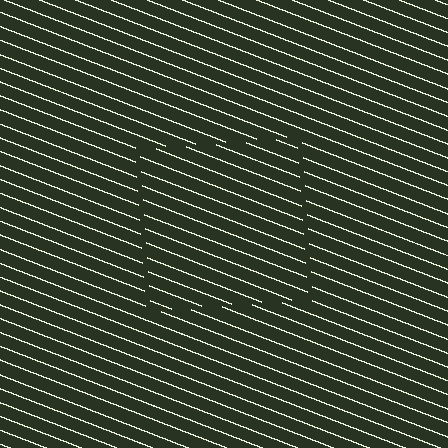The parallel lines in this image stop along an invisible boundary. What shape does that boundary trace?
An illusory square. The interior of the shape contains the same grating, shifted by half a period — the contour is defined by the phase discontinuity where line-ends from the inner and outer gratings abut.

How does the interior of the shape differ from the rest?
The interior of the shape contains the same grating, shifted by half a period — the contour is defined by the phase discontinuity where line-ends from the inner and outer gratings abut.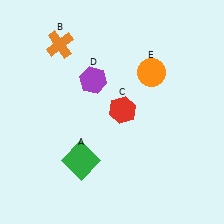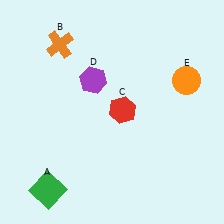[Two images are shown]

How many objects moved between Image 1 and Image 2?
2 objects moved between the two images.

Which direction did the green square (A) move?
The green square (A) moved left.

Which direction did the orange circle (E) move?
The orange circle (E) moved right.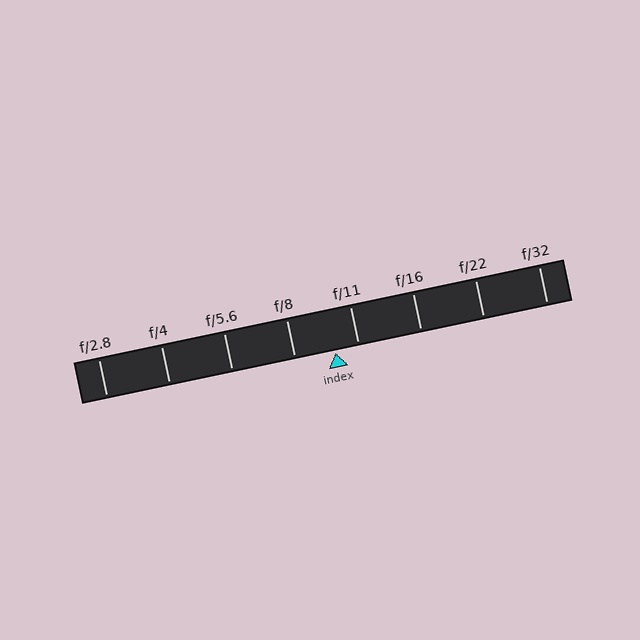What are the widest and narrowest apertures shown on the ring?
The widest aperture shown is f/2.8 and the narrowest is f/32.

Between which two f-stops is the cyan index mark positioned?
The index mark is between f/8 and f/11.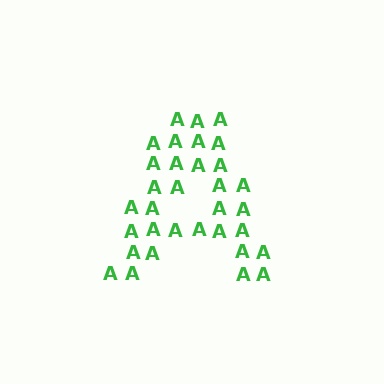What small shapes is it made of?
It is made of small letter A's.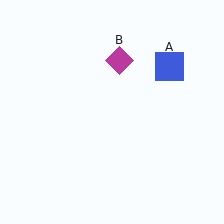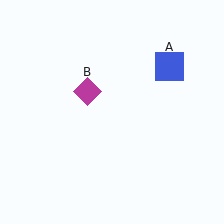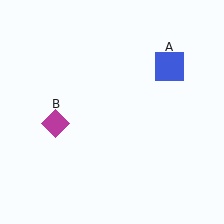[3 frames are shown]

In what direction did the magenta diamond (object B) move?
The magenta diamond (object B) moved down and to the left.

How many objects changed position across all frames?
1 object changed position: magenta diamond (object B).